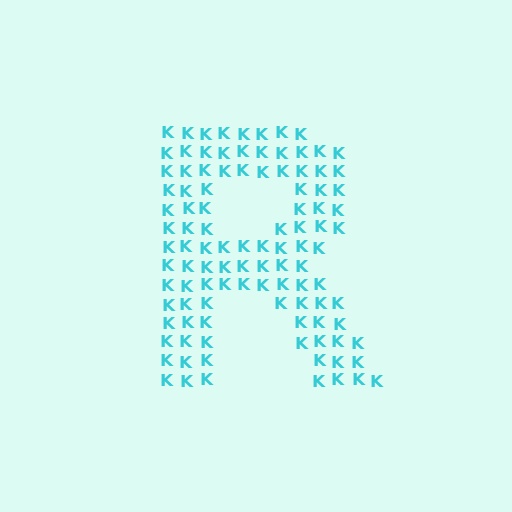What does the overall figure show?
The overall figure shows the letter R.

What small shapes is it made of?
It is made of small letter K's.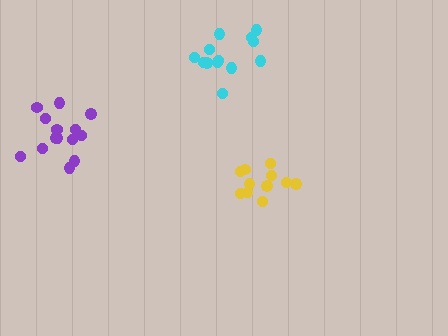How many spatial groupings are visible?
There are 3 spatial groupings.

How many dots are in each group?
Group 1: 14 dots, Group 2: 13 dots, Group 3: 11 dots (38 total).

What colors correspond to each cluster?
The clusters are colored: purple, cyan, yellow.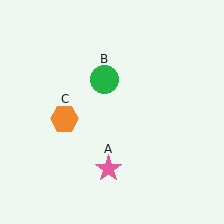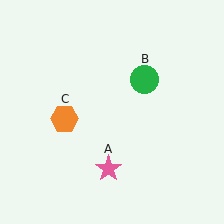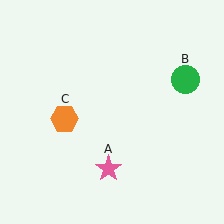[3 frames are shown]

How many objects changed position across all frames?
1 object changed position: green circle (object B).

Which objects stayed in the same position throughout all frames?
Pink star (object A) and orange hexagon (object C) remained stationary.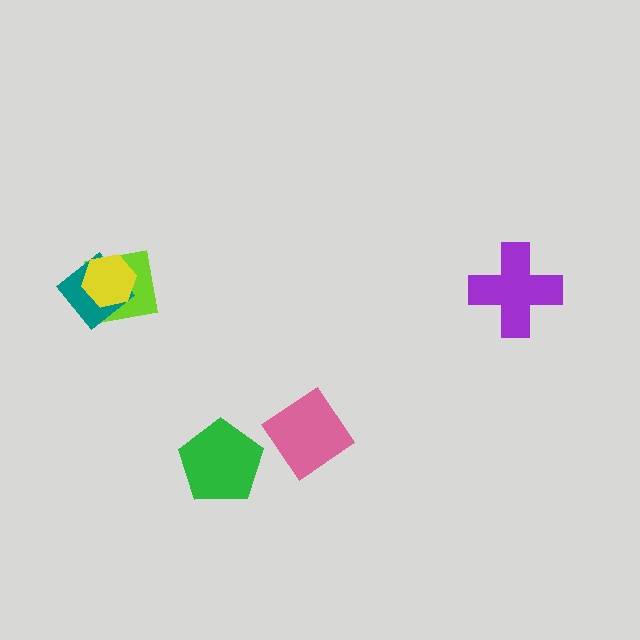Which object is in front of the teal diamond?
The yellow hexagon is in front of the teal diamond.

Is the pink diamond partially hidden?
No, no other shape covers it.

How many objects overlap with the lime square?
2 objects overlap with the lime square.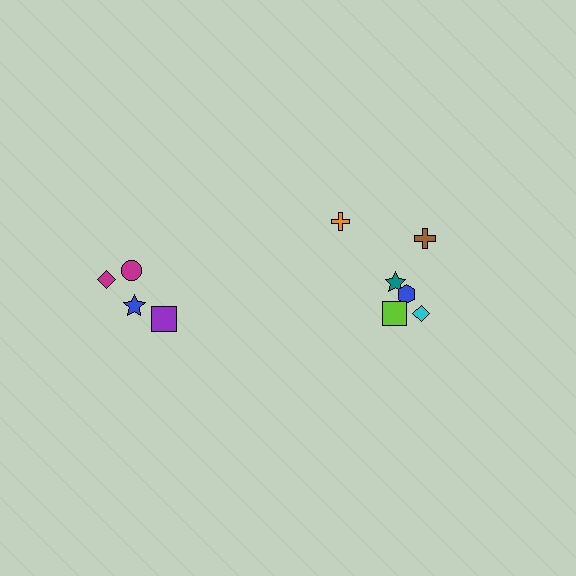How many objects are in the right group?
There are 6 objects.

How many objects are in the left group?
There are 4 objects.